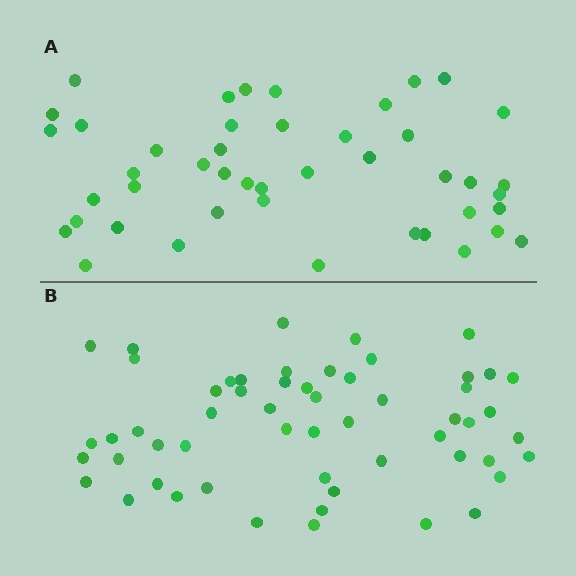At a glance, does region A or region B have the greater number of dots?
Region B (the bottom region) has more dots.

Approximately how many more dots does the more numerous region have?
Region B has roughly 12 or so more dots than region A.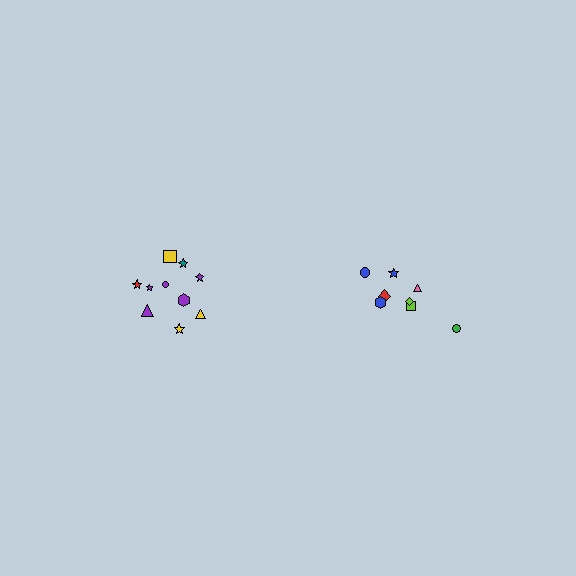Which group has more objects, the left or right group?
The left group.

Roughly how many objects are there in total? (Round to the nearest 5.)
Roughly 20 objects in total.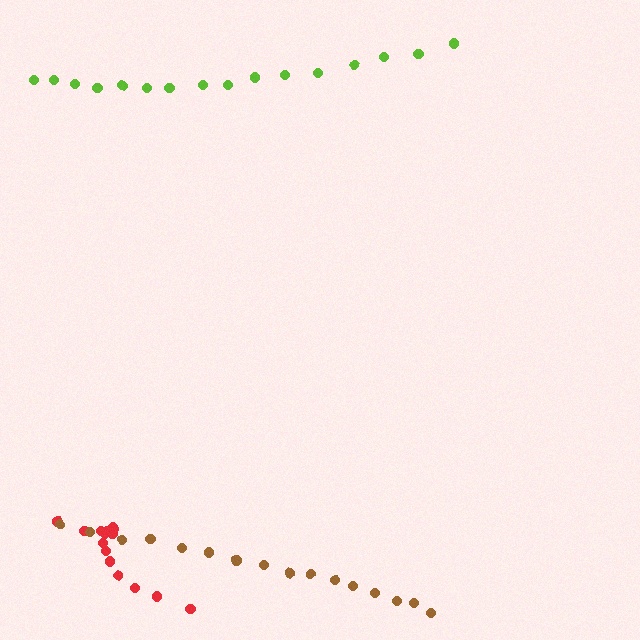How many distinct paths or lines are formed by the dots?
There are 3 distinct paths.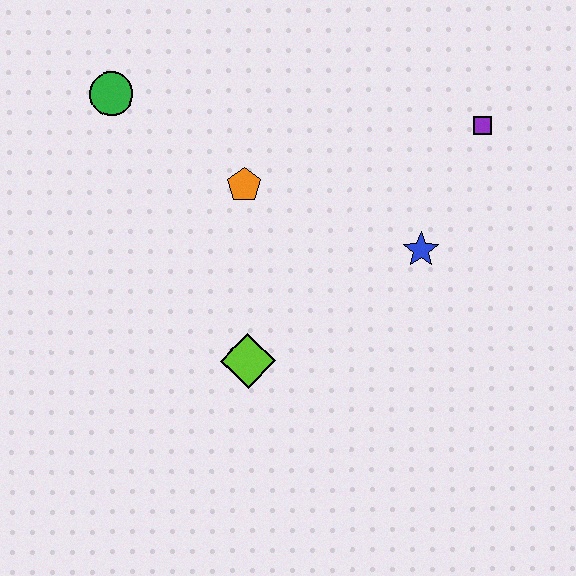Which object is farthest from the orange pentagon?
The purple square is farthest from the orange pentagon.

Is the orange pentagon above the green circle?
No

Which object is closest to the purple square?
The blue star is closest to the purple square.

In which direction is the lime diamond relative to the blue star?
The lime diamond is to the left of the blue star.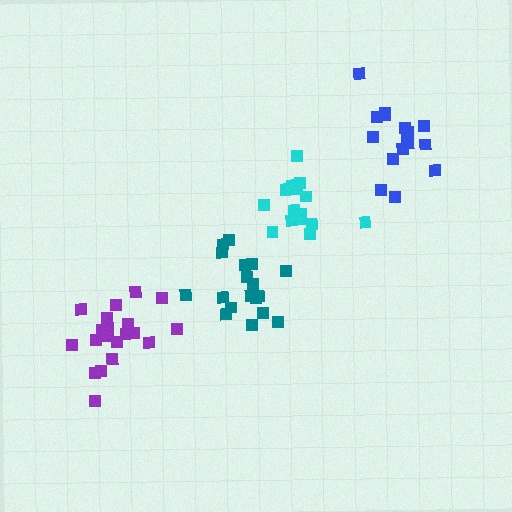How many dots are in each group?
Group 1: 18 dots, Group 2: 16 dots, Group 3: 20 dots, Group 4: 18 dots (72 total).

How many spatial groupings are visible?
There are 4 spatial groupings.